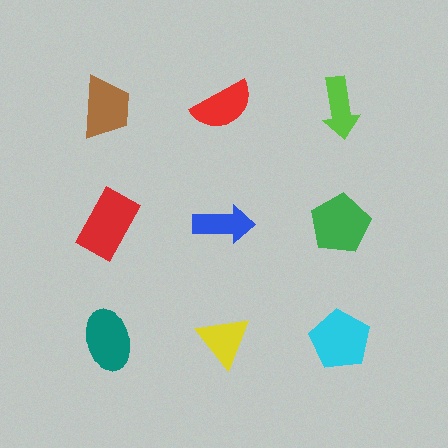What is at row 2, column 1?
A red rectangle.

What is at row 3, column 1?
A teal ellipse.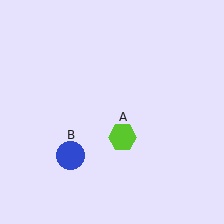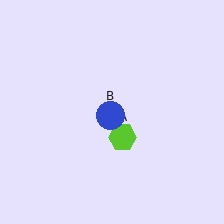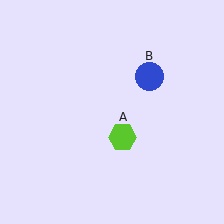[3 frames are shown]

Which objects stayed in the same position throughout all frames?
Lime hexagon (object A) remained stationary.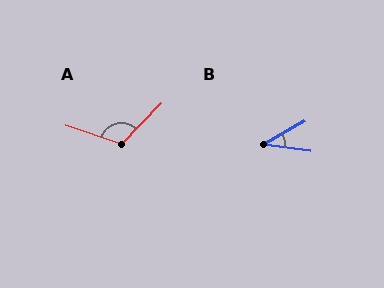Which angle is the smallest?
B, at approximately 38 degrees.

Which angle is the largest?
A, at approximately 115 degrees.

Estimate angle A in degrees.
Approximately 115 degrees.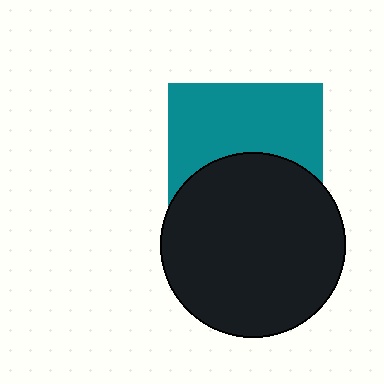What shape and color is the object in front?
The object in front is a black circle.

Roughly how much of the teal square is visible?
About half of it is visible (roughly 53%).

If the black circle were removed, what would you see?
You would see the complete teal square.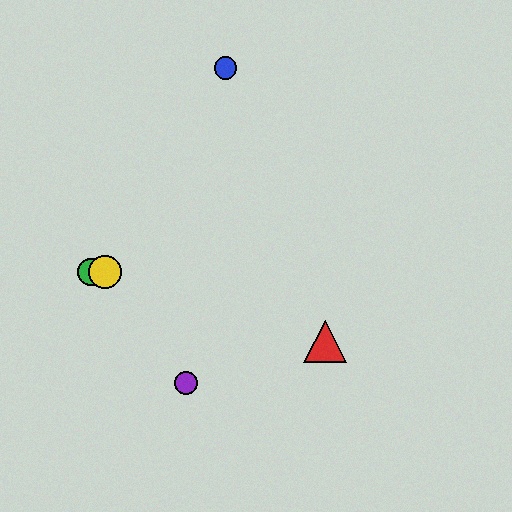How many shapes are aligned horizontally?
2 shapes (the green circle, the yellow circle) are aligned horizontally.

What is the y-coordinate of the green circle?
The green circle is at y≈272.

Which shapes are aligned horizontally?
The green circle, the yellow circle are aligned horizontally.